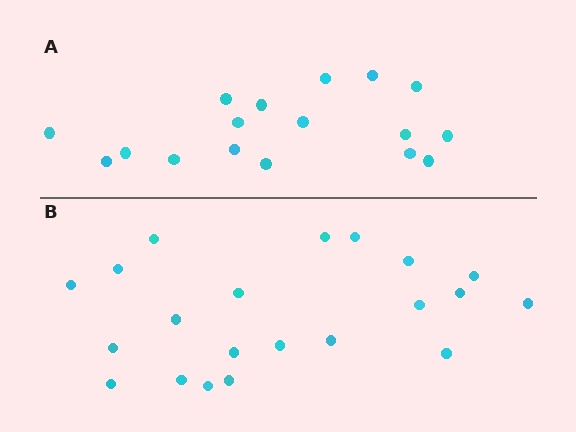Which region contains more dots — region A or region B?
Region B (the bottom region) has more dots.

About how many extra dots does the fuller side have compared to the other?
Region B has about 4 more dots than region A.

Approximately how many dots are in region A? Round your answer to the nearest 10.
About 20 dots. (The exact count is 17, which rounds to 20.)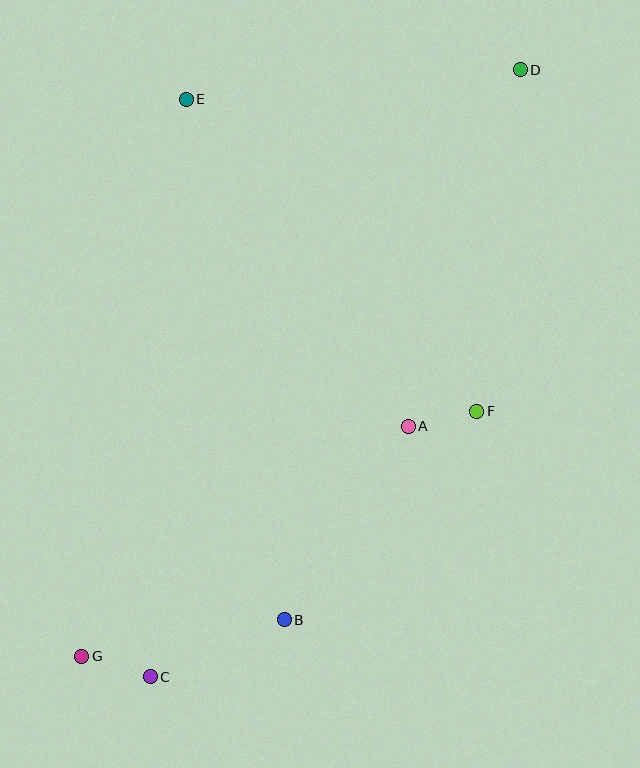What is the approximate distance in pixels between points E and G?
The distance between E and G is approximately 567 pixels.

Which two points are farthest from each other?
Points D and G are farthest from each other.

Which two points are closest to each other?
Points A and F are closest to each other.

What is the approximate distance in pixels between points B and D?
The distance between B and D is approximately 598 pixels.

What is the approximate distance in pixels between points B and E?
The distance between B and E is approximately 529 pixels.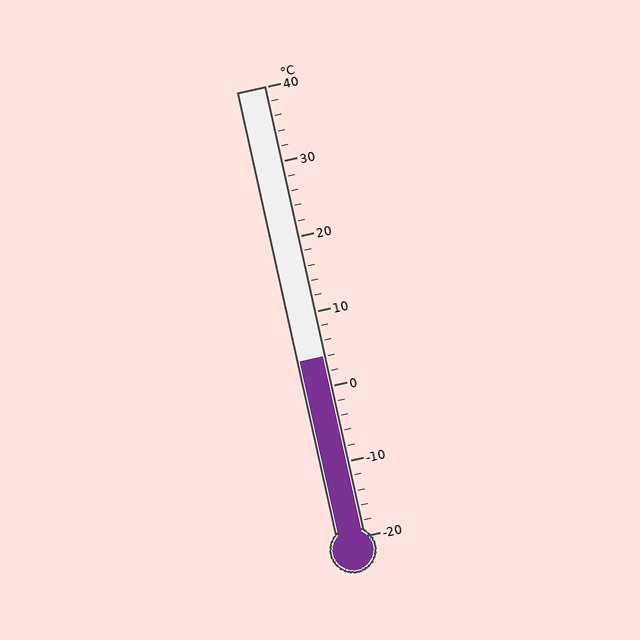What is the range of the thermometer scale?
The thermometer scale ranges from -20°C to 40°C.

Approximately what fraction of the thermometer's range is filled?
The thermometer is filled to approximately 40% of its range.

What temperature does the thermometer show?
The thermometer shows approximately 4°C.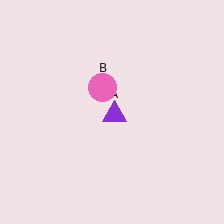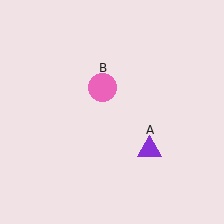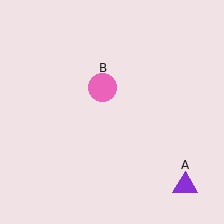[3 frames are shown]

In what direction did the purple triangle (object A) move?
The purple triangle (object A) moved down and to the right.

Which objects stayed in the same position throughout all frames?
Pink circle (object B) remained stationary.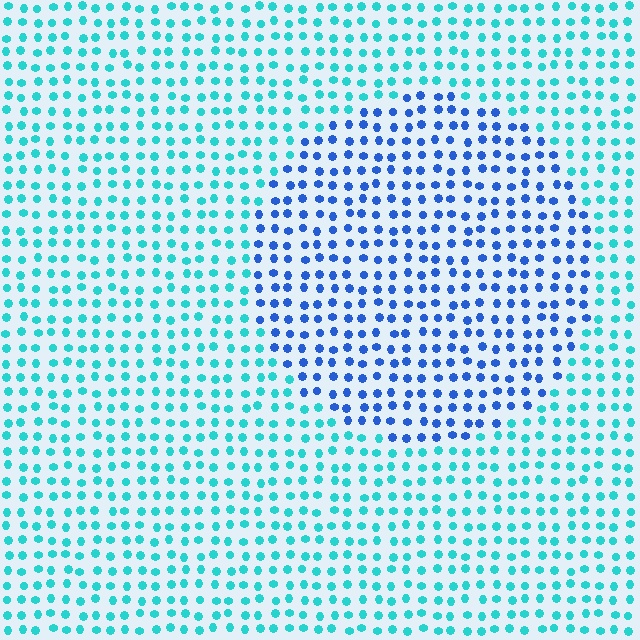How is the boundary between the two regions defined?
The boundary is defined purely by a slight shift in hue (about 43 degrees). Spacing, size, and orientation are identical on both sides.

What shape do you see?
I see a circle.